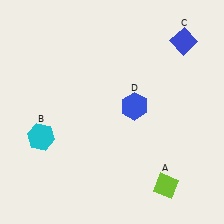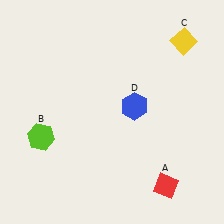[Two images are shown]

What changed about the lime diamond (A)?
In Image 1, A is lime. In Image 2, it changed to red.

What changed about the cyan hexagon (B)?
In Image 1, B is cyan. In Image 2, it changed to lime.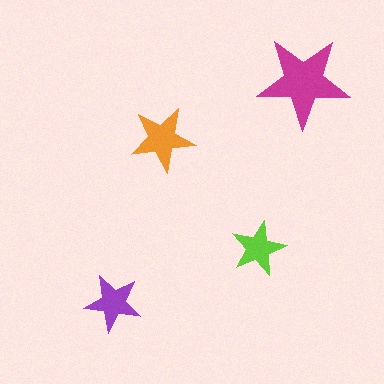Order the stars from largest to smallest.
the magenta one, the orange one, the purple one, the lime one.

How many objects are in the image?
There are 4 objects in the image.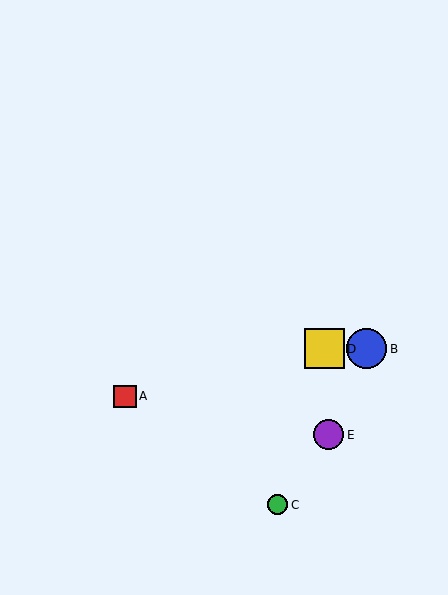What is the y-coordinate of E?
Object E is at y≈435.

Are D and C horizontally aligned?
No, D is at y≈349 and C is at y≈505.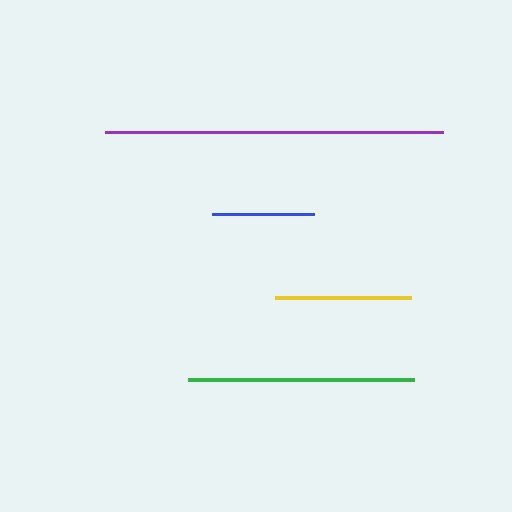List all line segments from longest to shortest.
From longest to shortest: purple, green, yellow, blue.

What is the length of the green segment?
The green segment is approximately 226 pixels long.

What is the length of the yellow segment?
The yellow segment is approximately 136 pixels long.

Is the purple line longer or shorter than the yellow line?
The purple line is longer than the yellow line.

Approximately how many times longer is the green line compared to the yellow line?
The green line is approximately 1.7 times the length of the yellow line.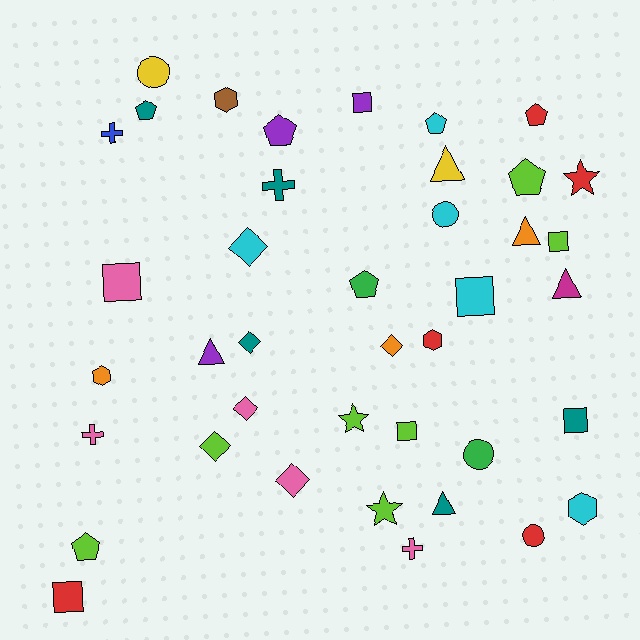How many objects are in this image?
There are 40 objects.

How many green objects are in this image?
There are 2 green objects.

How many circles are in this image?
There are 4 circles.